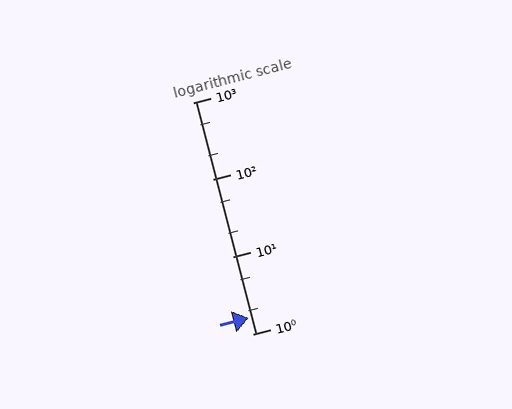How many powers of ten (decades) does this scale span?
The scale spans 3 decades, from 1 to 1000.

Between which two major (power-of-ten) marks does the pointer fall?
The pointer is between 1 and 10.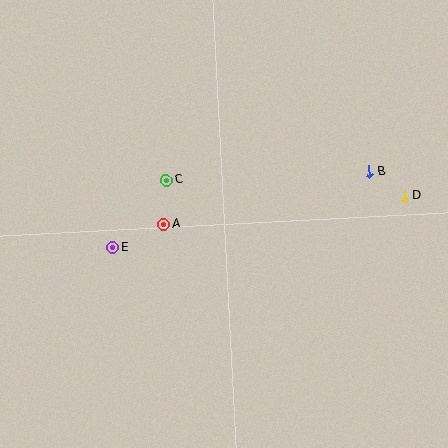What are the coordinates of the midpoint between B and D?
The midpoint between B and D is at (387, 184).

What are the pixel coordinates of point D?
Point D is at (404, 196).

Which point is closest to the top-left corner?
Point C is closest to the top-left corner.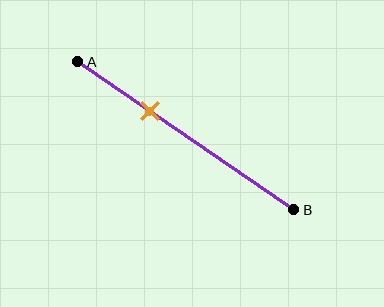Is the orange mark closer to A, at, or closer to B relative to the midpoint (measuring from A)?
The orange mark is closer to point A than the midpoint of segment AB.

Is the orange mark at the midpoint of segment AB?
No, the mark is at about 35% from A, not at the 50% midpoint.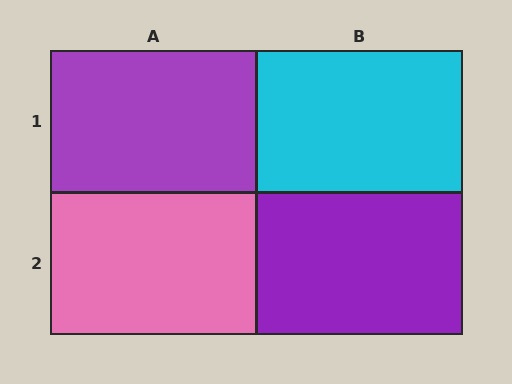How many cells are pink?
1 cell is pink.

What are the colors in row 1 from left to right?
Purple, cyan.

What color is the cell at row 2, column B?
Purple.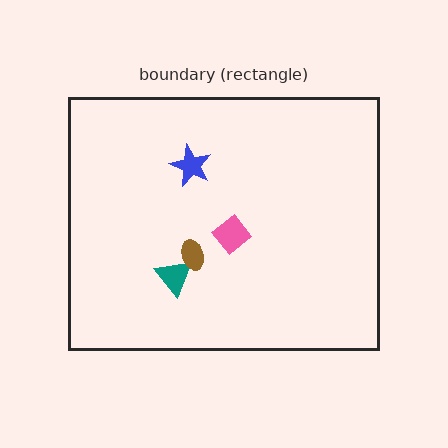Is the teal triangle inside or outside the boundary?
Inside.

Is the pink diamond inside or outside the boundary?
Inside.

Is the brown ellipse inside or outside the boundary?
Inside.